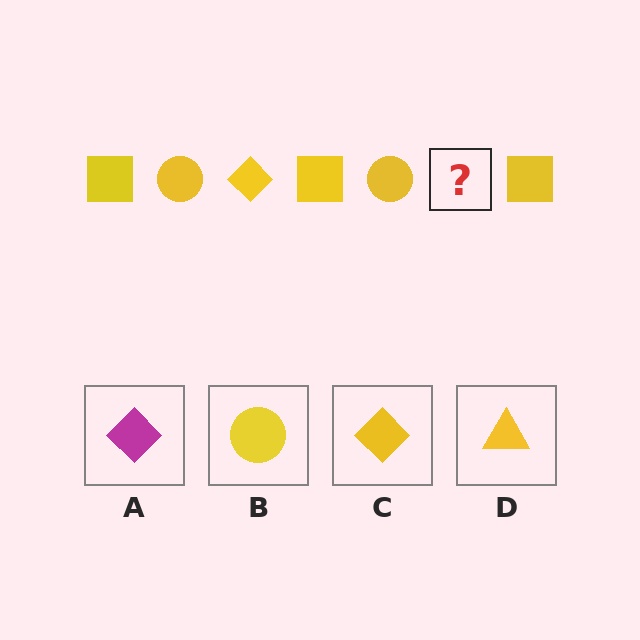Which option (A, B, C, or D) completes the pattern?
C.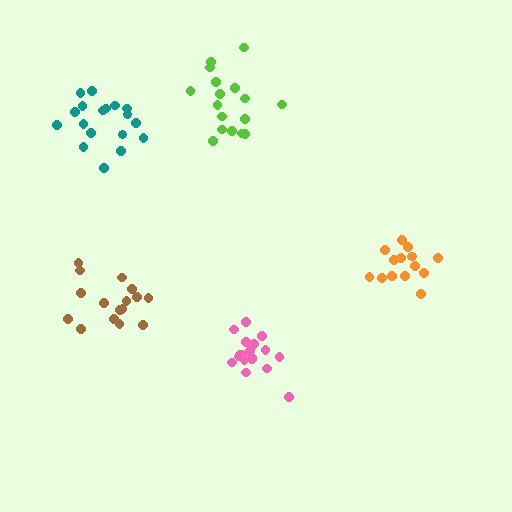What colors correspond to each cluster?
The clusters are colored: teal, brown, lime, orange, pink.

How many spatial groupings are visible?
There are 5 spatial groupings.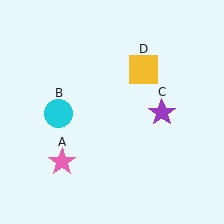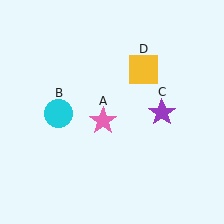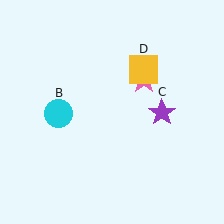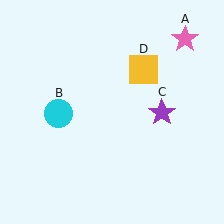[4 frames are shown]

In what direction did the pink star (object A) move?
The pink star (object A) moved up and to the right.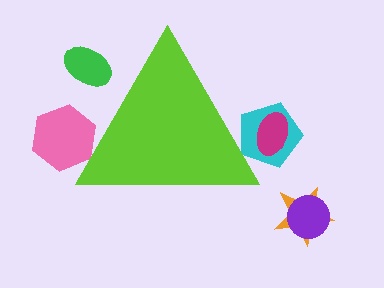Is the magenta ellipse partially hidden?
Yes, the magenta ellipse is partially hidden behind the lime triangle.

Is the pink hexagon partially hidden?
Yes, the pink hexagon is partially hidden behind the lime triangle.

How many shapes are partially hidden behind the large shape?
4 shapes are partially hidden.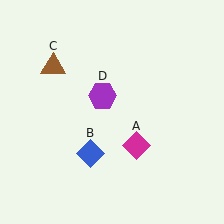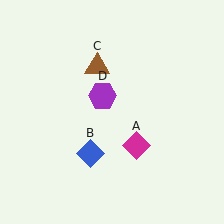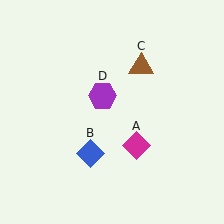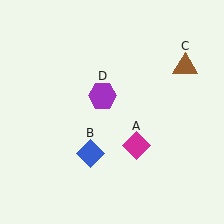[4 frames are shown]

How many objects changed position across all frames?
1 object changed position: brown triangle (object C).